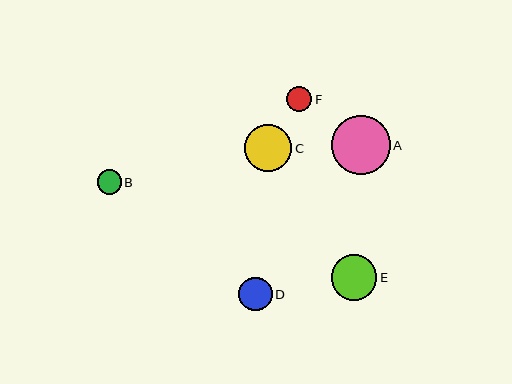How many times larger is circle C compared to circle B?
Circle C is approximately 1.9 times the size of circle B.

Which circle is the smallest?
Circle B is the smallest with a size of approximately 24 pixels.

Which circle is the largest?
Circle A is the largest with a size of approximately 59 pixels.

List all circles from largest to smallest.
From largest to smallest: A, C, E, D, F, B.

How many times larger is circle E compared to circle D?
Circle E is approximately 1.4 times the size of circle D.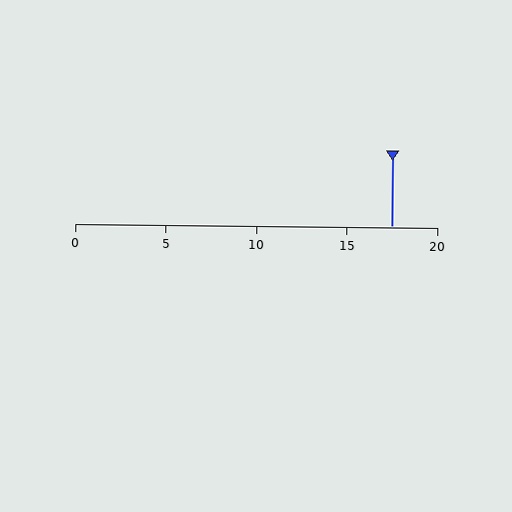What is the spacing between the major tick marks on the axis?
The major ticks are spaced 5 apart.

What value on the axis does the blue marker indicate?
The marker indicates approximately 17.5.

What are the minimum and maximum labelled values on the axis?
The axis runs from 0 to 20.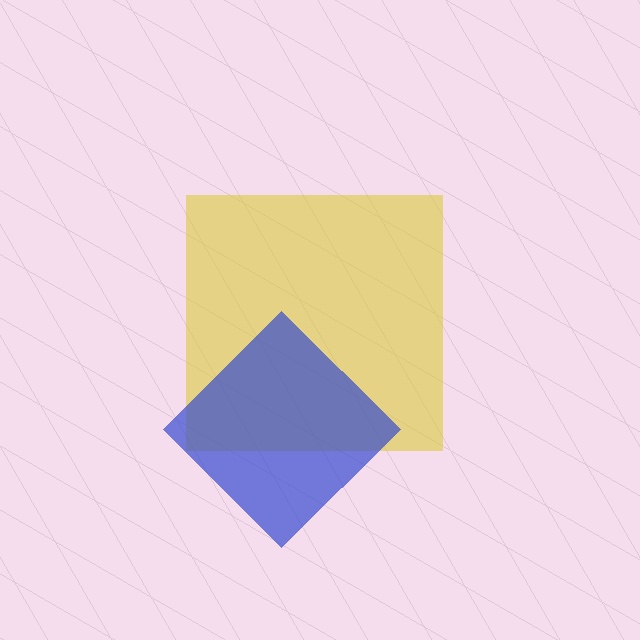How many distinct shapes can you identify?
There are 2 distinct shapes: a yellow square, a blue diamond.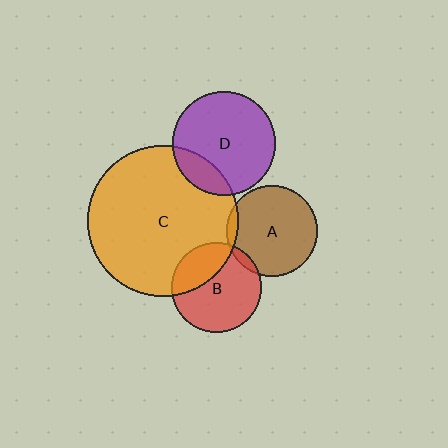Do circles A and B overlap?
Yes.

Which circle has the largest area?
Circle C (orange).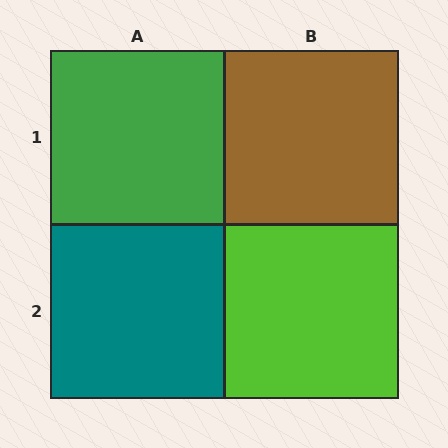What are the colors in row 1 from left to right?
Green, brown.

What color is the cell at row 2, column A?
Teal.